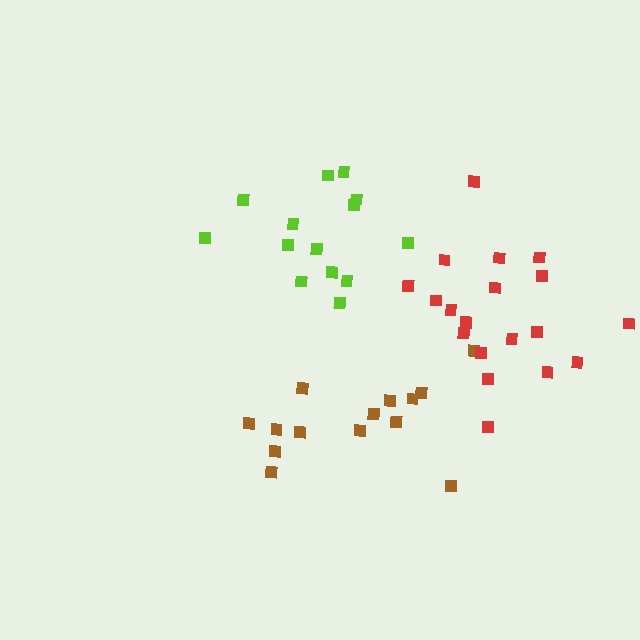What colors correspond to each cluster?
The clusters are colored: brown, red, lime.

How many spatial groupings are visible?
There are 3 spatial groupings.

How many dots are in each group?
Group 1: 14 dots, Group 2: 19 dots, Group 3: 14 dots (47 total).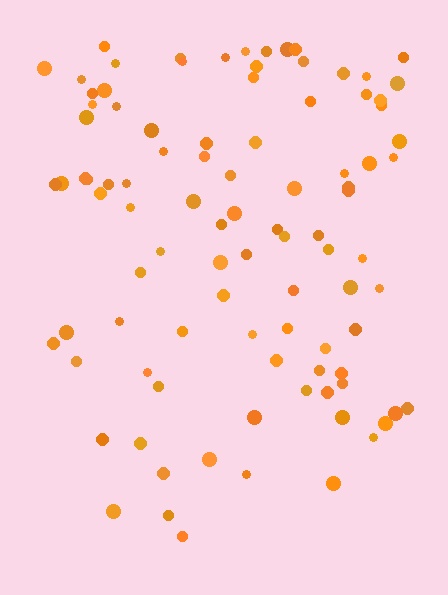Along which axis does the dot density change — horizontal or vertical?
Vertical.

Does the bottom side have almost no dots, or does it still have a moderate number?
Still a moderate number, just noticeably fewer than the top.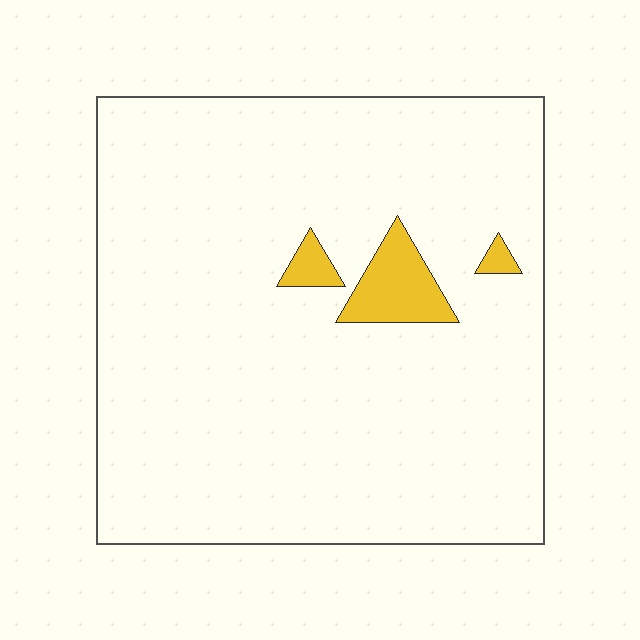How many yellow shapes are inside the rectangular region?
3.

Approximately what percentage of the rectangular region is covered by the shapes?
Approximately 5%.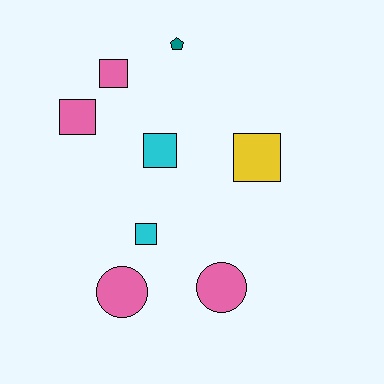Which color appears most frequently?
Pink, with 4 objects.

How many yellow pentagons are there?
There are no yellow pentagons.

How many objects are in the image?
There are 8 objects.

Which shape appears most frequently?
Square, with 5 objects.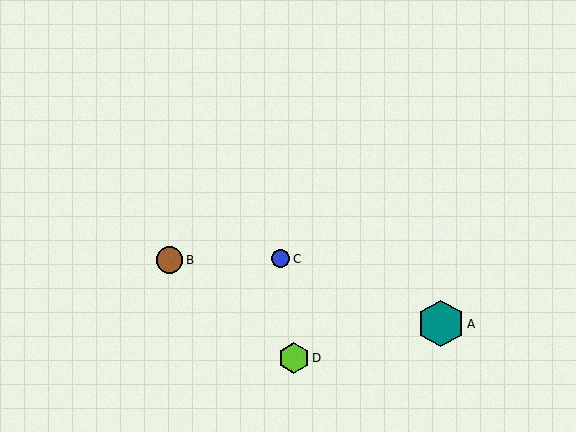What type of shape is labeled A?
Shape A is a teal hexagon.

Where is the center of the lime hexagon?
The center of the lime hexagon is at (294, 358).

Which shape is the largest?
The teal hexagon (labeled A) is the largest.